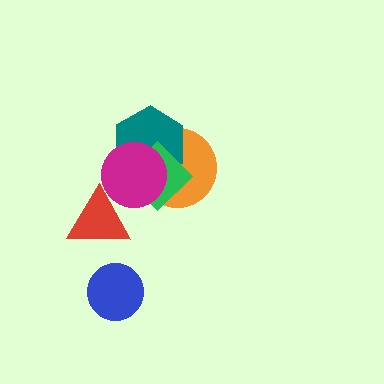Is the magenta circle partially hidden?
Yes, it is partially covered by another shape.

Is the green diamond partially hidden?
Yes, it is partially covered by another shape.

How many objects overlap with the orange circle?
3 objects overlap with the orange circle.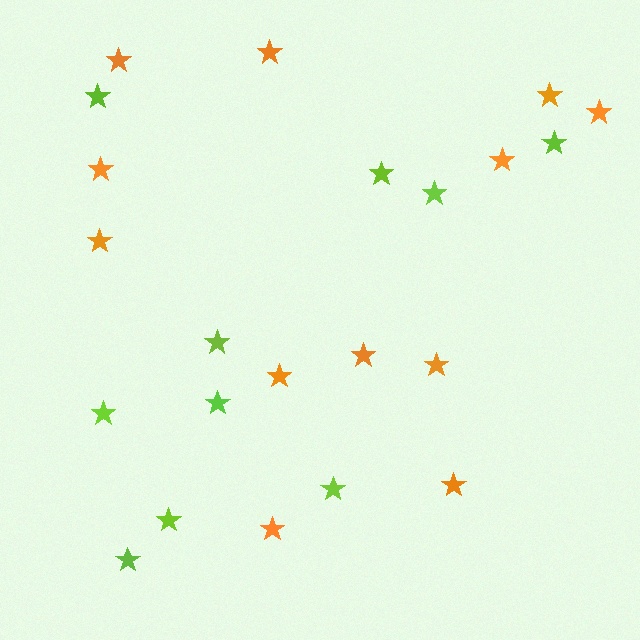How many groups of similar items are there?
There are 2 groups: one group of lime stars (10) and one group of orange stars (12).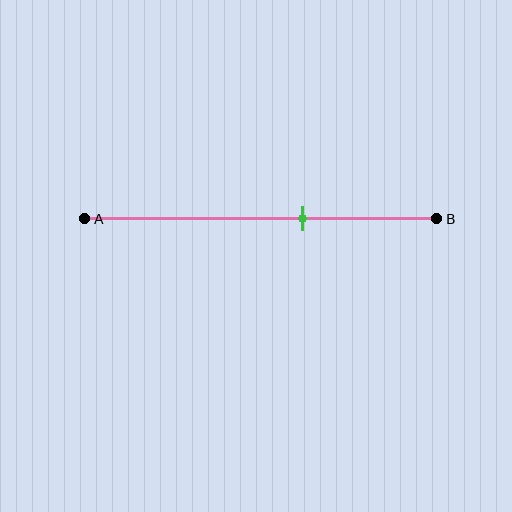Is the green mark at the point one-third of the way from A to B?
No, the mark is at about 60% from A, not at the 33% one-third point.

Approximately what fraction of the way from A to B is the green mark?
The green mark is approximately 60% of the way from A to B.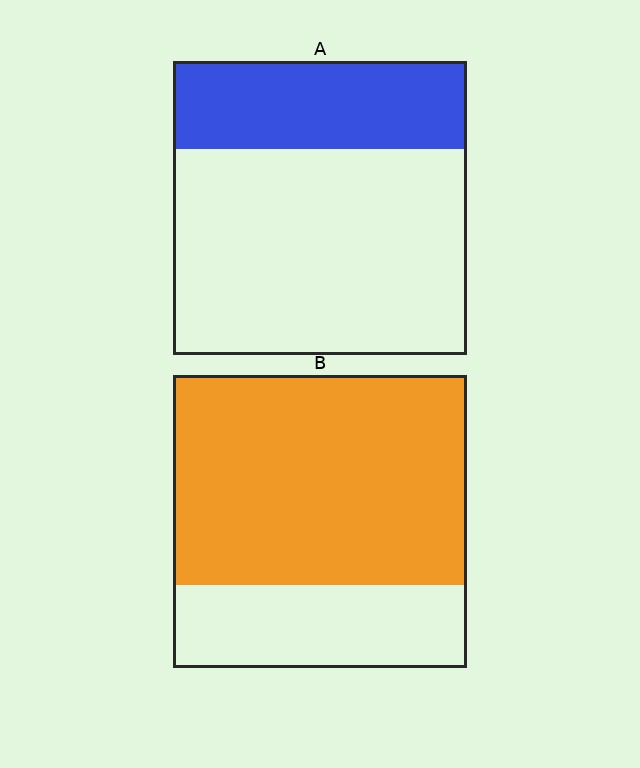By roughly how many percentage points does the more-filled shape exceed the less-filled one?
By roughly 40 percentage points (B over A).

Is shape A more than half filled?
No.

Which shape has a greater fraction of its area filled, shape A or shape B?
Shape B.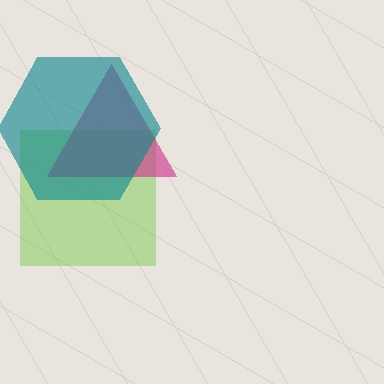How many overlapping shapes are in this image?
There are 3 overlapping shapes in the image.